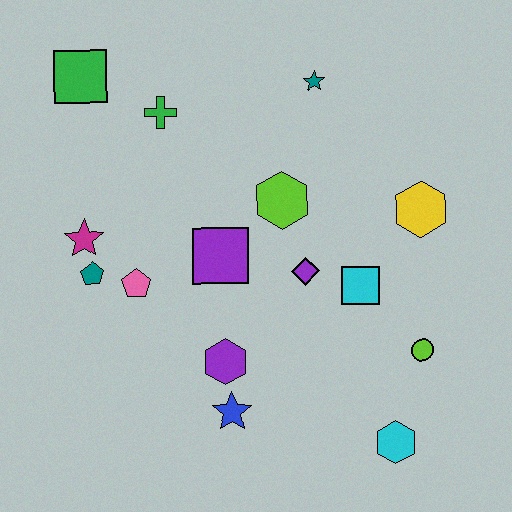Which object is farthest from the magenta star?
The cyan hexagon is farthest from the magenta star.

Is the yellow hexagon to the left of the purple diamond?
No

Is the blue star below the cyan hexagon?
No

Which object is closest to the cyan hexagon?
The lime circle is closest to the cyan hexagon.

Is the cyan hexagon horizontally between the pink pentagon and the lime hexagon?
No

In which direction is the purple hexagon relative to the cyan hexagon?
The purple hexagon is to the left of the cyan hexagon.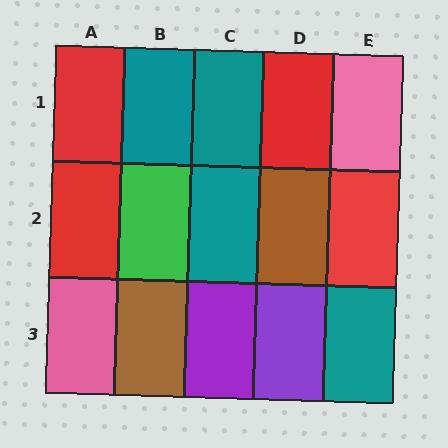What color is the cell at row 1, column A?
Red.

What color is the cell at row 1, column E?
Pink.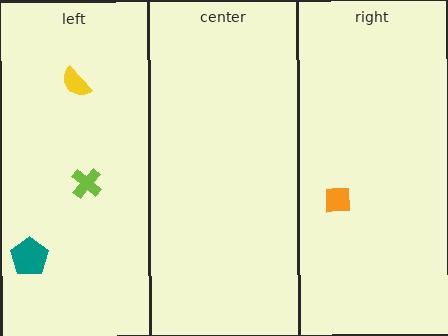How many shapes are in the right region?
1.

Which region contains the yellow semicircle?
The left region.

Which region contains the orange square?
The right region.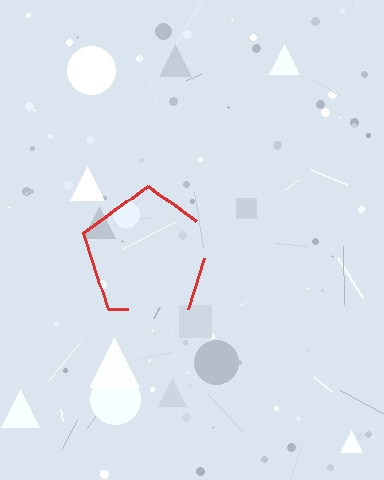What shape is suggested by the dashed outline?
The dashed outline suggests a pentagon.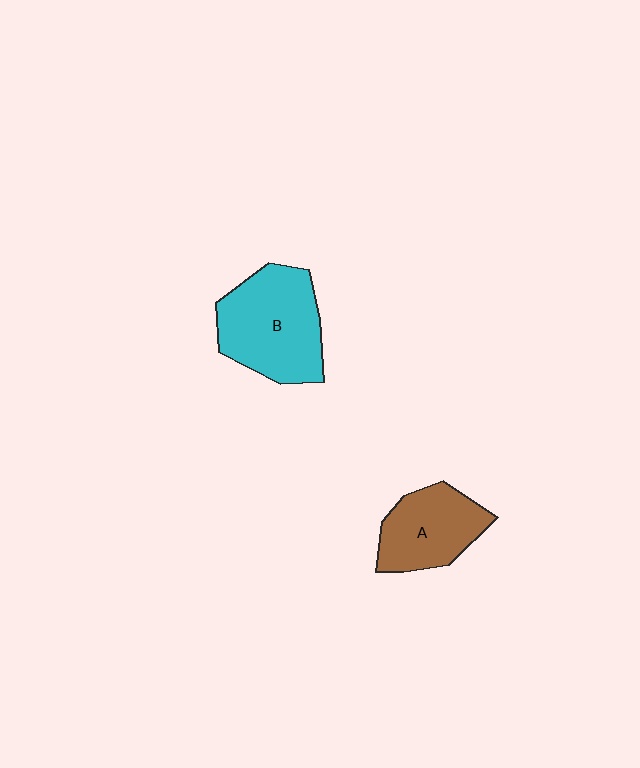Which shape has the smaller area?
Shape A (brown).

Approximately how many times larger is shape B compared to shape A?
Approximately 1.4 times.